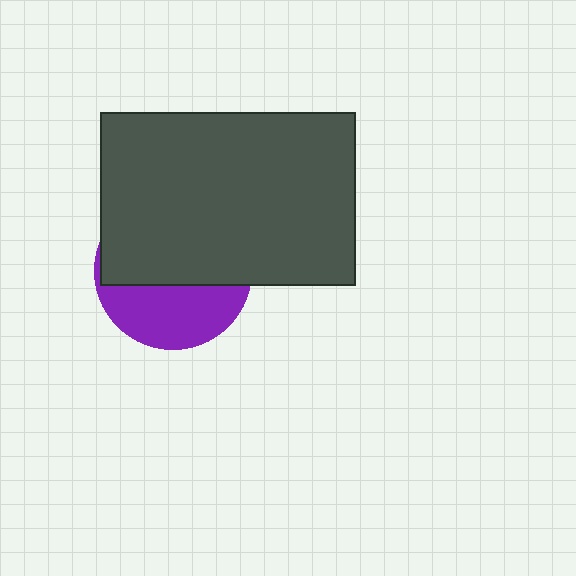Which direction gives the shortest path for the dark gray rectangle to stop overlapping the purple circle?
Moving up gives the shortest separation.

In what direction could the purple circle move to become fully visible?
The purple circle could move down. That would shift it out from behind the dark gray rectangle entirely.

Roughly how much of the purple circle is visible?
A small part of it is visible (roughly 39%).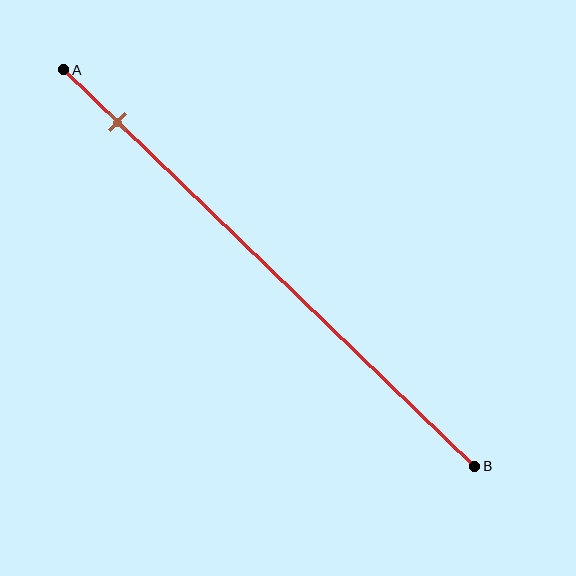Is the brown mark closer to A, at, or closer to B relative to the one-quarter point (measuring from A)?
The brown mark is closer to point A than the one-quarter point of segment AB.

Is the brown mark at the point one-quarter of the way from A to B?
No, the mark is at about 15% from A, not at the 25% one-quarter point.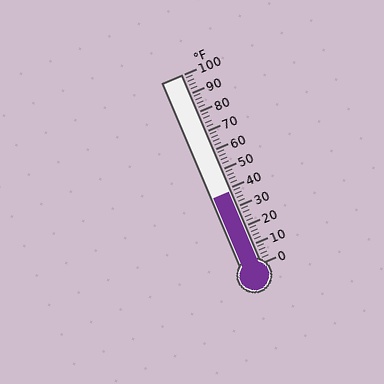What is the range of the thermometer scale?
The thermometer scale ranges from 0°F to 100°F.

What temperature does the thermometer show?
The thermometer shows approximately 38°F.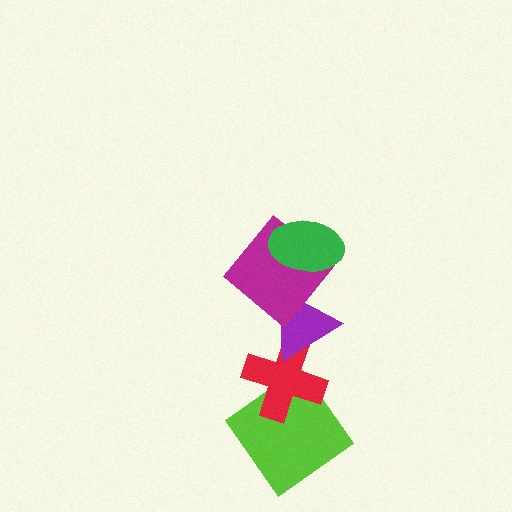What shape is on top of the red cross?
The purple triangle is on top of the red cross.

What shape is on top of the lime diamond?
The red cross is on top of the lime diamond.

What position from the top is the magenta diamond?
The magenta diamond is 2nd from the top.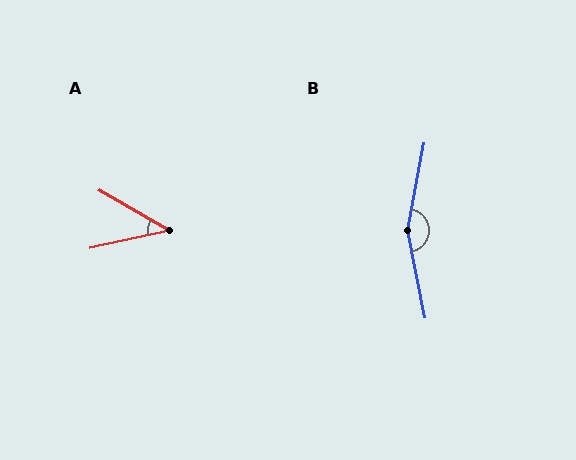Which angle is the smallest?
A, at approximately 42 degrees.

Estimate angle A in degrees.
Approximately 42 degrees.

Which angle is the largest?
B, at approximately 158 degrees.